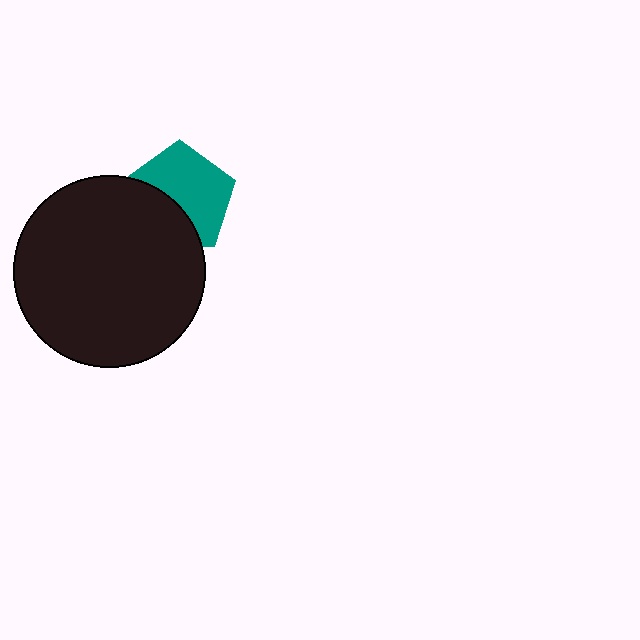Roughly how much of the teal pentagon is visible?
About half of it is visible (roughly 61%).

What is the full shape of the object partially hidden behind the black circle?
The partially hidden object is a teal pentagon.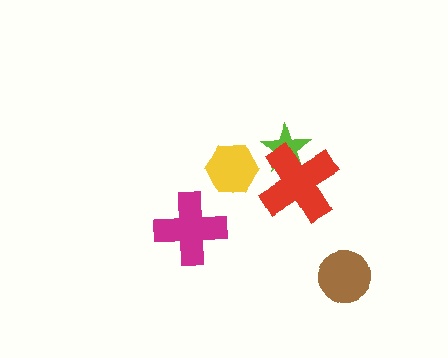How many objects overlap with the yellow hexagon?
0 objects overlap with the yellow hexagon.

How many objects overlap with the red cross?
1 object overlaps with the red cross.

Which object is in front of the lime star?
The red cross is in front of the lime star.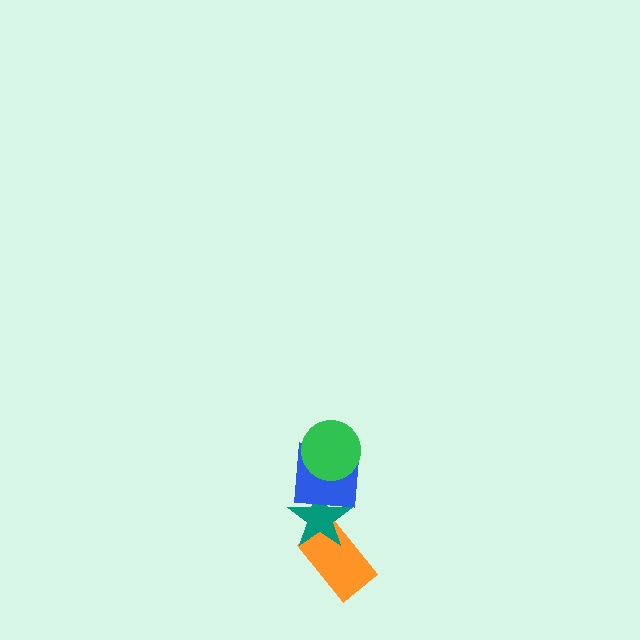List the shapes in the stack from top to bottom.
From top to bottom: the green circle, the blue square, the teal star, the orange rectangle.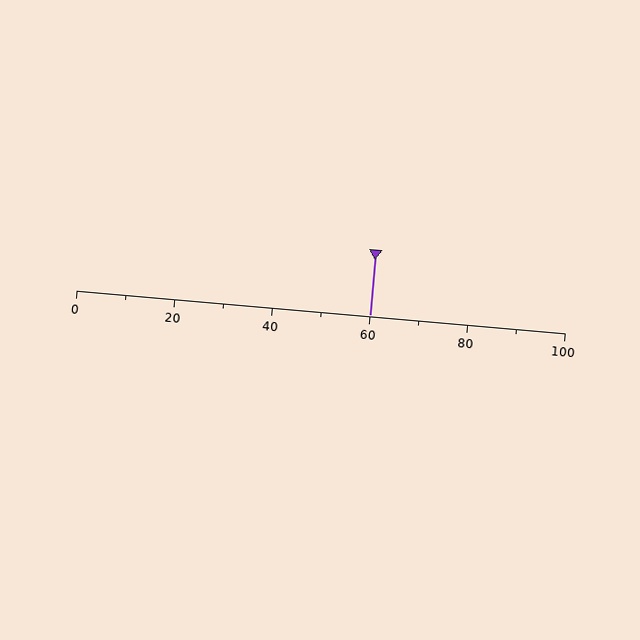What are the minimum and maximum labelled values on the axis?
The axis runs from 0 to 100.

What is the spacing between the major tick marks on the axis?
The major ticks are spaced 20 apart.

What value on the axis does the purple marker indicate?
The marker indicates approximately 60.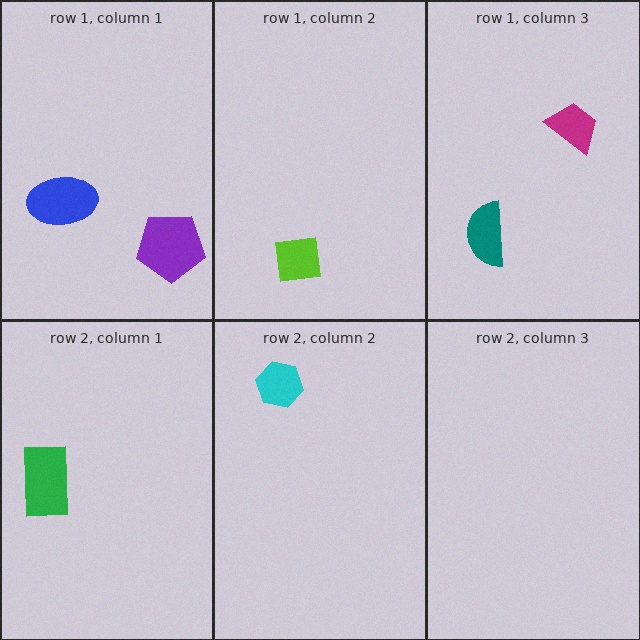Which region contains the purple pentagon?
The row 1, column 1 region.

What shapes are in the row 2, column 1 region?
The green rectangle.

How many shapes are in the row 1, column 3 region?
2.